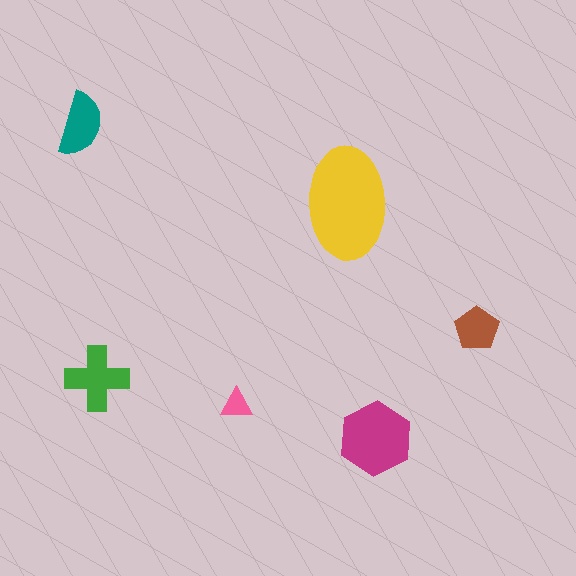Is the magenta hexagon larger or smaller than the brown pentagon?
Larger.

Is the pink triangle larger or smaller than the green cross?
Smaller.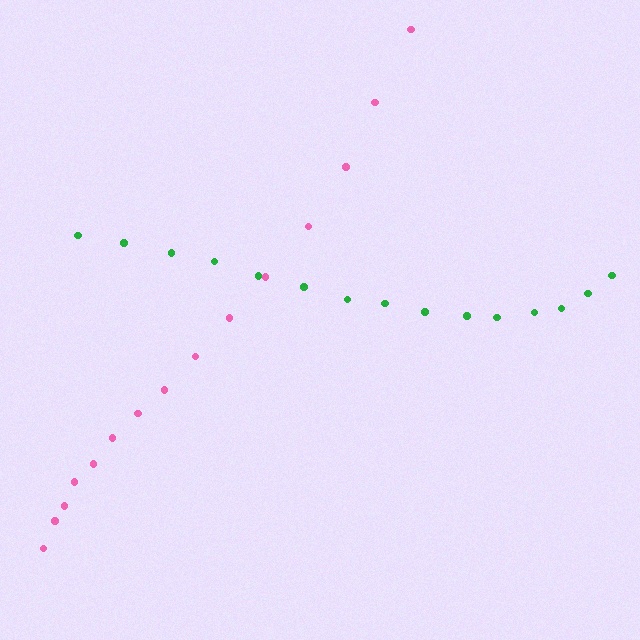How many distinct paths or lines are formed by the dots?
There are 2 distinct paths.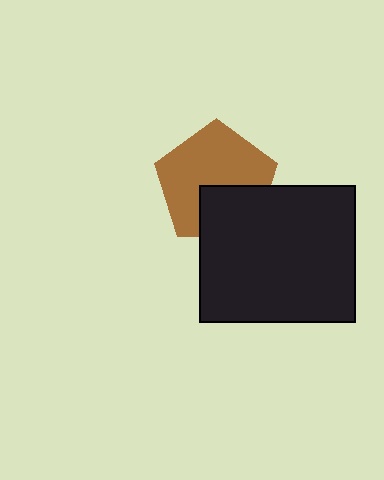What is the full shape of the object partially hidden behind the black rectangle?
The partially hidden object is a brown pentagon.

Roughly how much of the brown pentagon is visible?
Most of it is visible (roughly 68%).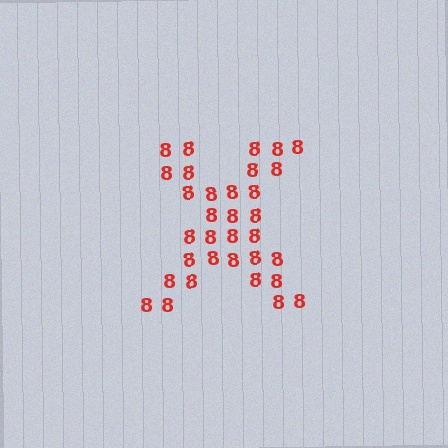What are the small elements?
The small elements are digit 8's.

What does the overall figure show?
The overall figure shows the letter X.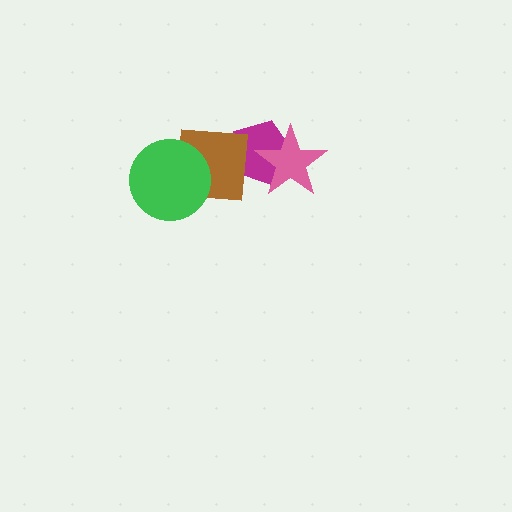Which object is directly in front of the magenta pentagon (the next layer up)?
The pink star is directly in front of the magenta pentagon.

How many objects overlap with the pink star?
1 object overlaps with the pink star.